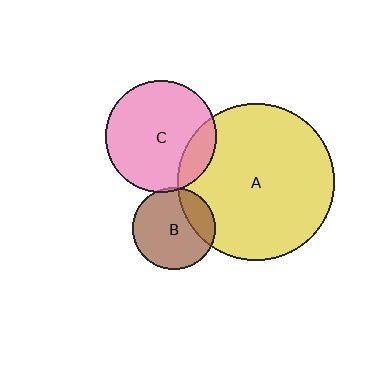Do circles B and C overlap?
Yes.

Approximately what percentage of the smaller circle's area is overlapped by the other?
Approximately 5%.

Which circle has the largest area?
Circle A (yellow).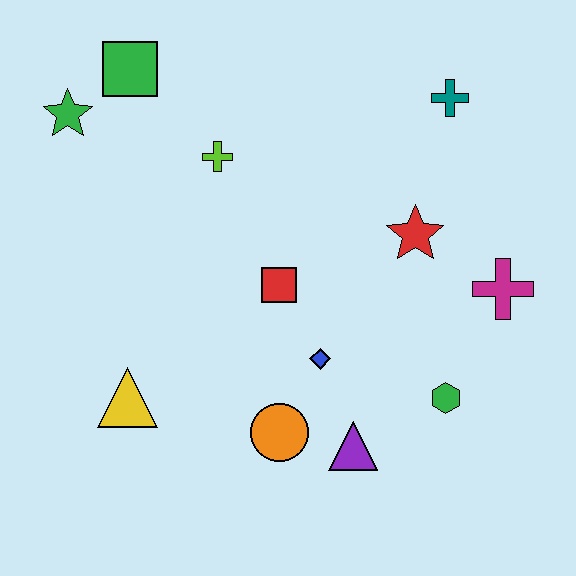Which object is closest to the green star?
The green square is closest to the green star.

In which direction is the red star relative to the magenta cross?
The red star is to the left of the magenta cross.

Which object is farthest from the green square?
The green hexagon is farthest from the green square.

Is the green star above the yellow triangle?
Yes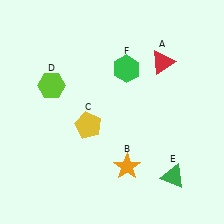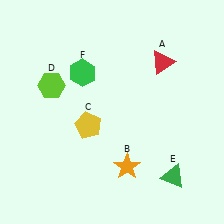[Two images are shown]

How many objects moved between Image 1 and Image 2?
1 object moved between the two images.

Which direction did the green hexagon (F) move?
The green hexagon (F) moved left.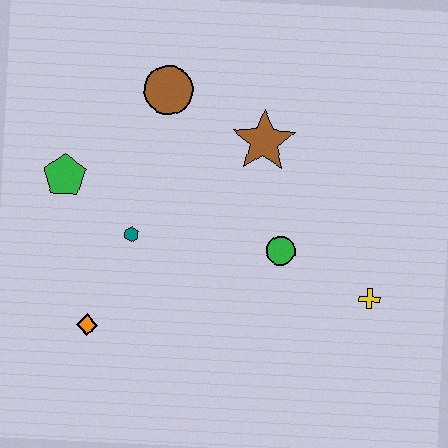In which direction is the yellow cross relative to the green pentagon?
The yellow cross is to the right of the green pentagon.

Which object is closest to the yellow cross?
The green circle is closest to the yellow cross.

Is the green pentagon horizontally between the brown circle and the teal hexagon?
No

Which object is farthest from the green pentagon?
The yellow cross is farthest from the green pentagon.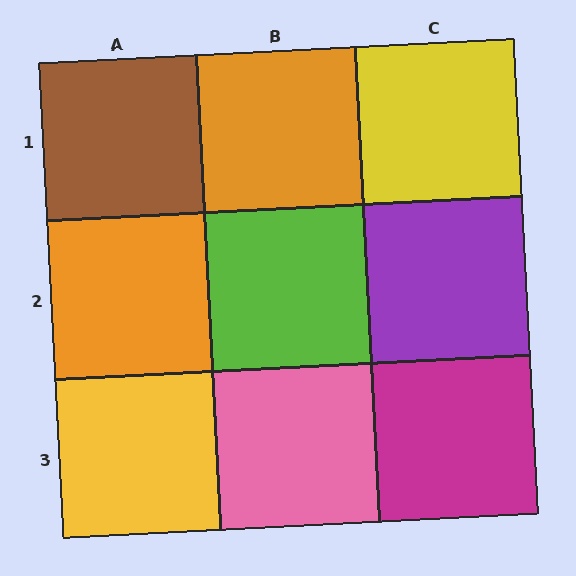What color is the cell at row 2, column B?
Lime.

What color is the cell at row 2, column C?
Purple.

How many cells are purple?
1 cell is purple.